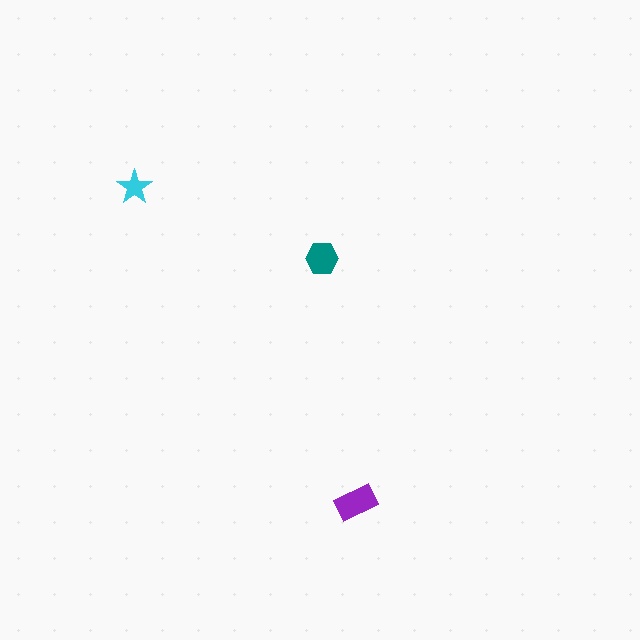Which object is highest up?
The cyan star is topmost.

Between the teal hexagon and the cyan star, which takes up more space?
The teal hexagon.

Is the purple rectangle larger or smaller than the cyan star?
Larger.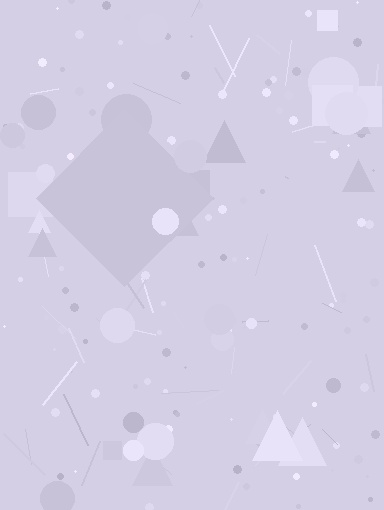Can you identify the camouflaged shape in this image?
The camouflaged shape is a diamond.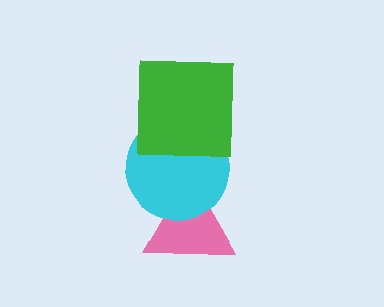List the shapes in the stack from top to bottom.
From top to bottom: the green square, the cyan circle, the pink triangle.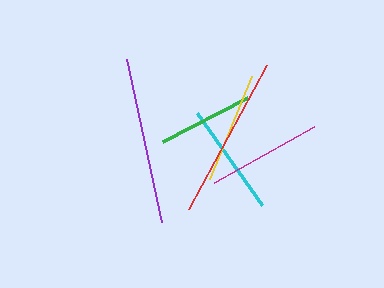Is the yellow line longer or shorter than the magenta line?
The magenta line is longer than the yellow line.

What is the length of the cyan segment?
The cyan segment is approximately 112 pixels long.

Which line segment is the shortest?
The green line is the shortest at approximately 95 pixels.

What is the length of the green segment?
The green segment is approximately 95 pixels long.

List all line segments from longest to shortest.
From longest to shortest: purple, red, magenta, cyan, yellow, green.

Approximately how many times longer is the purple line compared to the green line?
The purple line is approximately 1.7 times the length of the green line.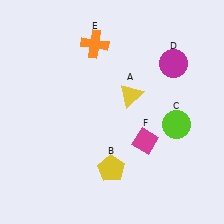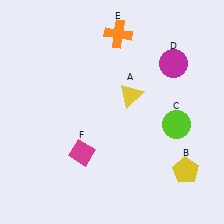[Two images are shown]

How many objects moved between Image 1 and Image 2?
3 objects moved between the two images.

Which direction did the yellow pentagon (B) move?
The yellow pentagon (B) moved right.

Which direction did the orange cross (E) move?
The orange cross (E) moved right.